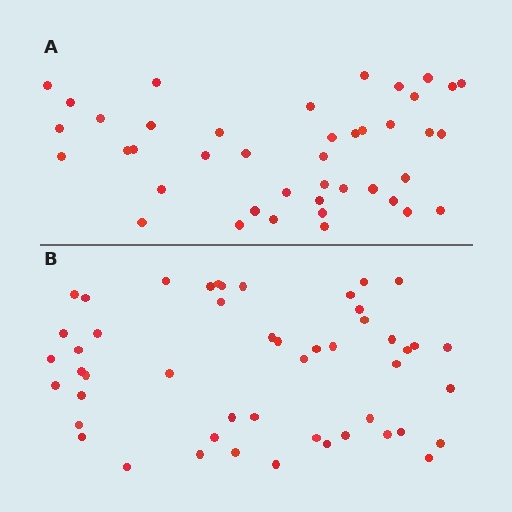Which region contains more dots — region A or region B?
Region B (the bottom region) has more dots.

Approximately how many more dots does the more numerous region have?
Region B has roughly 8 or so more dots than region A.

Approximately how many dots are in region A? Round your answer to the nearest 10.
About 40 dots. (The exact count is 42, which rounds to 40.)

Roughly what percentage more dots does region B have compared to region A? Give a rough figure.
About 20% more.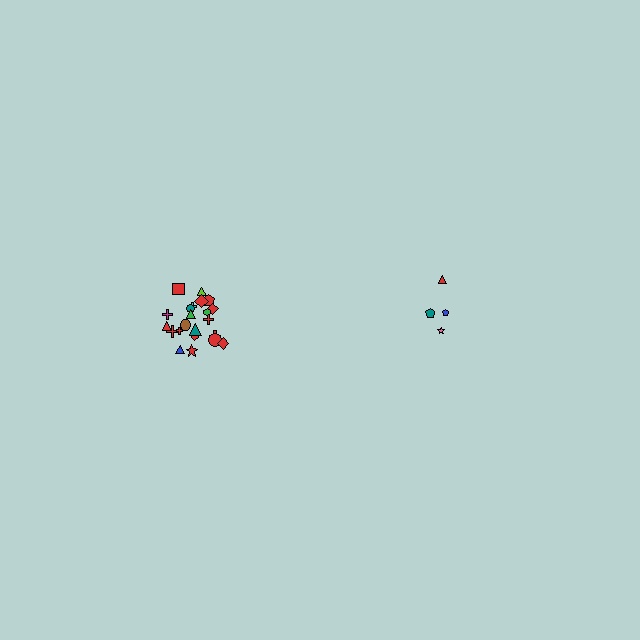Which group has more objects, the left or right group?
The left group.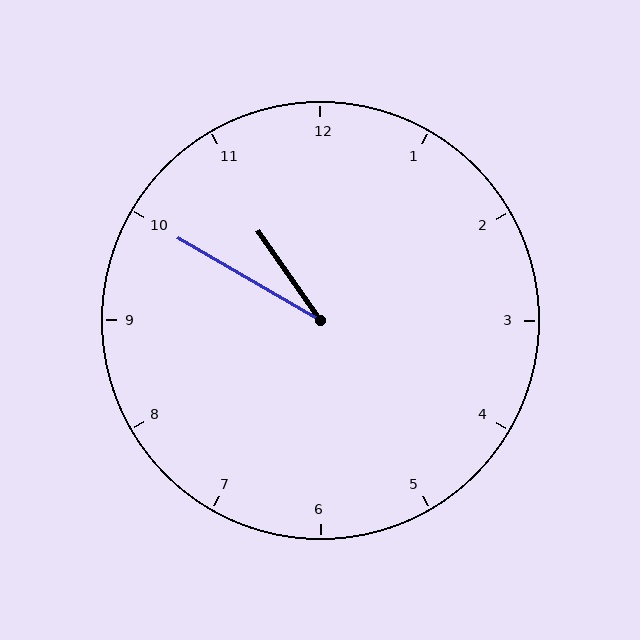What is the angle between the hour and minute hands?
Approximately 25 degrees.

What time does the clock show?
10:50.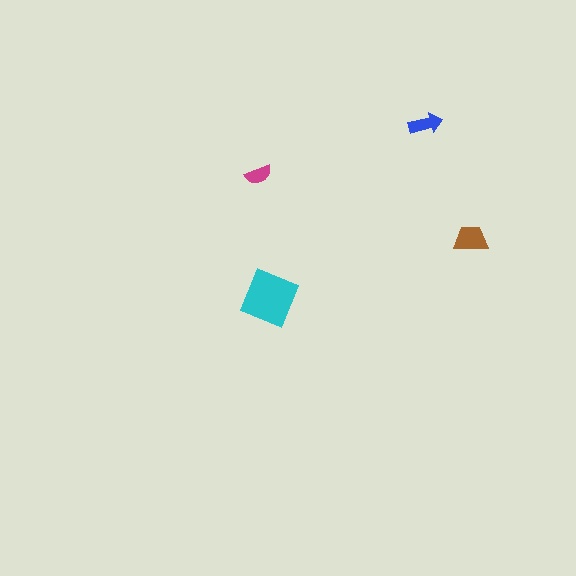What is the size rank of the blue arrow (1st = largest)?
3rd.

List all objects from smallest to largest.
The magenta semicircle, the blue arrow, the brown trapezoid, the cyan diamond.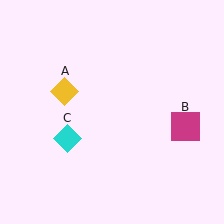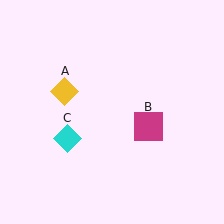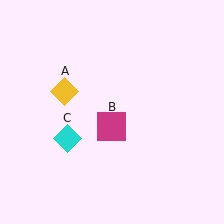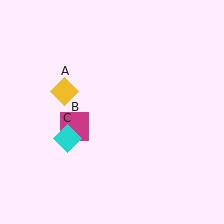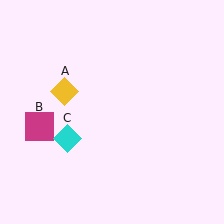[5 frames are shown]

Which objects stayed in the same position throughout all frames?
Yellow diamond (object A) and cyan diamond (object C) remained stationary.